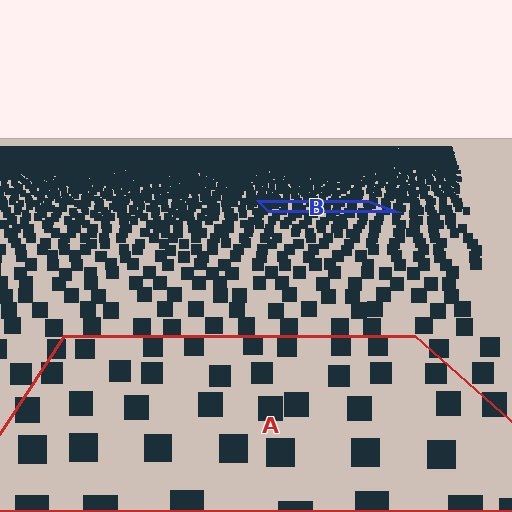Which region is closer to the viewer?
Region A is closer. The texture elements there are larger and more spread out.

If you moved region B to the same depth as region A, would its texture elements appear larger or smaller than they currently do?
They would appear larger. At a closer depth, the same texture elements are projected at a bigger on-screen size.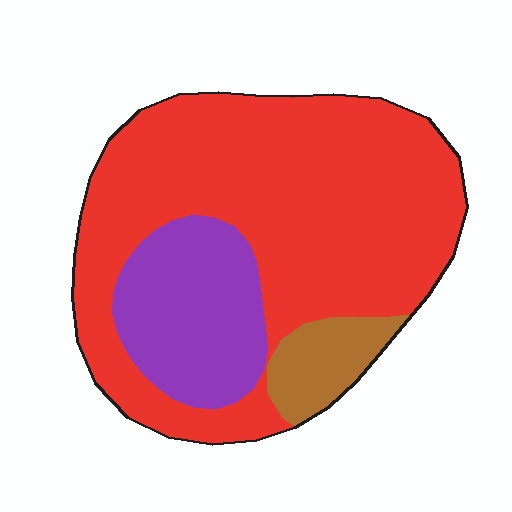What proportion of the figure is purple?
Purple takes up less than a quarter of the figure.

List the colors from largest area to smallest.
From largest to smallest: red, purple, brown.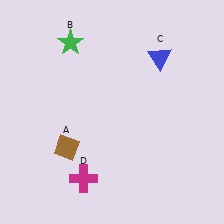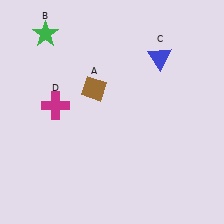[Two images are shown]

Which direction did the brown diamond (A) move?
The brown diamond (A) moved up.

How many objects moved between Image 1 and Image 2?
3 objects moved between the two images.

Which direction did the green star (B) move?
The green star (B) moved left.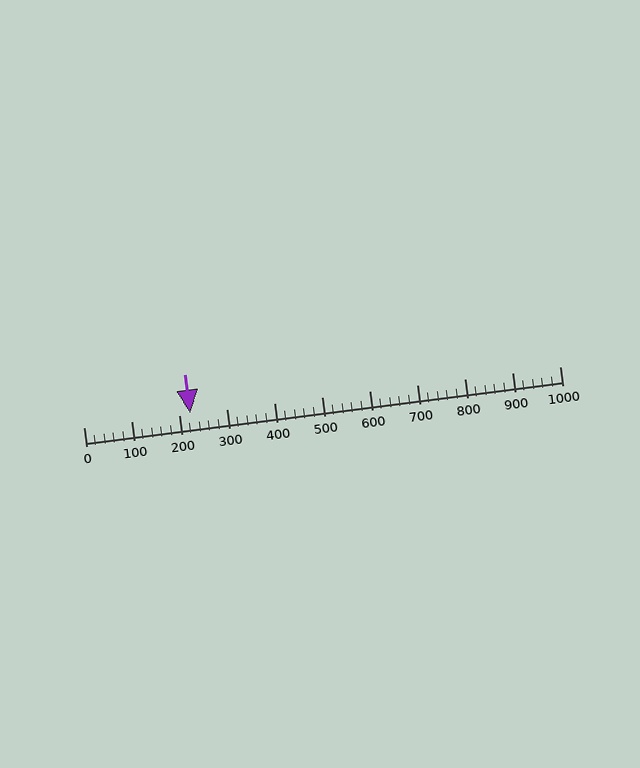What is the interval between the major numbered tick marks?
The major tick marks are spaced 100 units apart.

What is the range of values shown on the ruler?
The ruler shows values from 0 to 1000.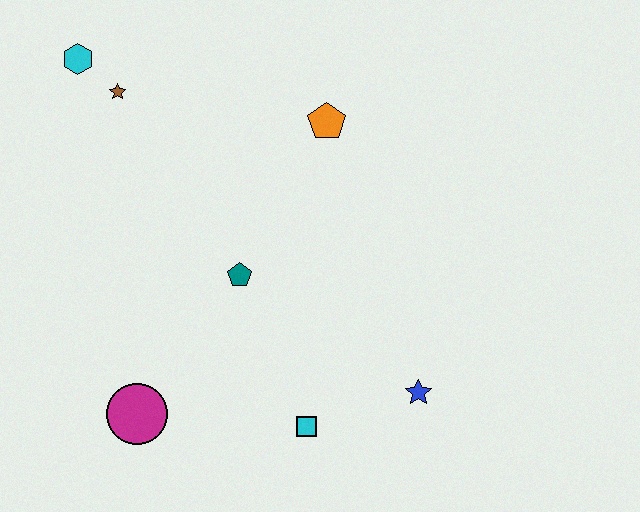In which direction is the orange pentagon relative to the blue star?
The orange pentagon is above the blue star.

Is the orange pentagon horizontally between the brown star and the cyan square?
No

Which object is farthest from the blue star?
The cyan hexagon is farthest from the blue star.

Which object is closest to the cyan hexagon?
The brown star is closest to the cyan hexagon.